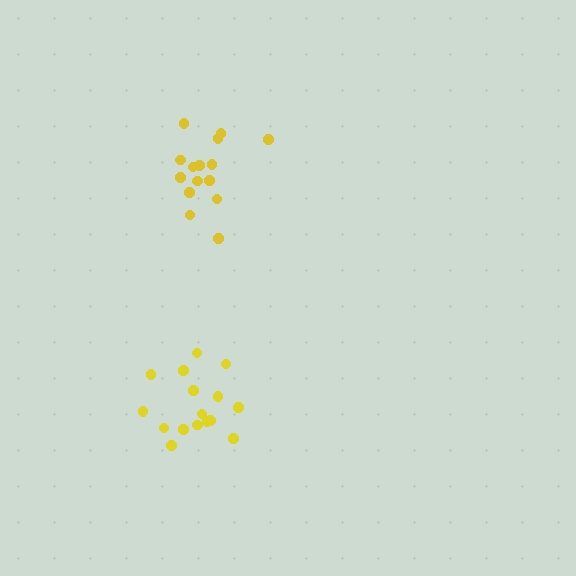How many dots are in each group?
Group 1: 16 dots, Group 2: 15 dots (31 total).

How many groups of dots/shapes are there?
There are 2 groups.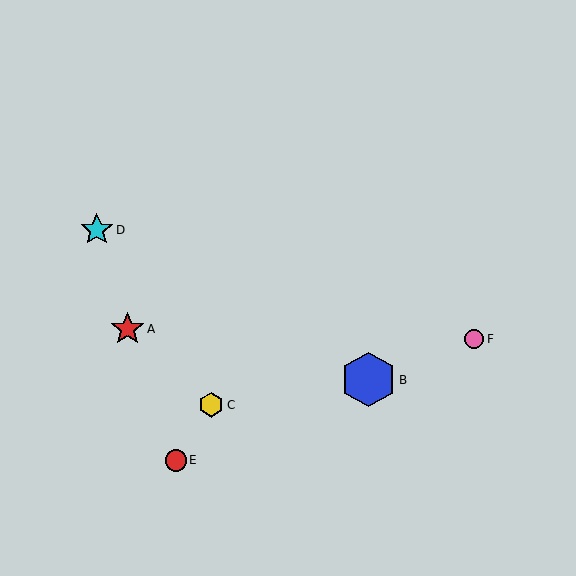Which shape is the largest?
The blue hexagon (labeled B) is the largest.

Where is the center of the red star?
The center of the red star is at (127, 329).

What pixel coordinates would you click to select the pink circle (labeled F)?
Click at (474, 339) to select the pink circle F.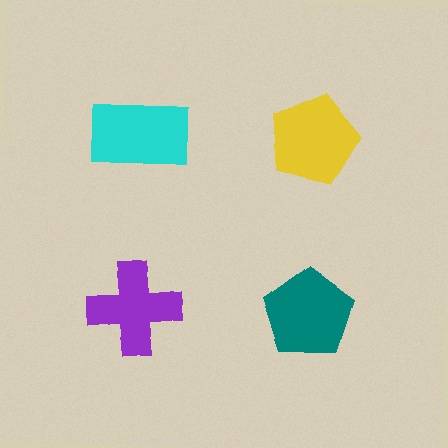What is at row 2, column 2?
A teal pentagon.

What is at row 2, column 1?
A purple cross.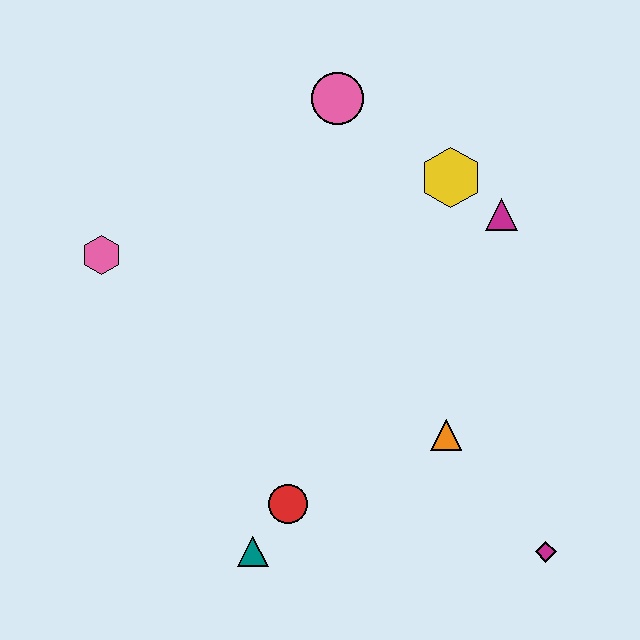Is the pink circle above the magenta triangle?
Yes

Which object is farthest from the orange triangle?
The pink hexagon is farthest from the orange triangle.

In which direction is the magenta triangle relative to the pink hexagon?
The magenta triangle is to the right of the pink hexagon.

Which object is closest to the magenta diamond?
The orange triangle is closest to the magenta diamond.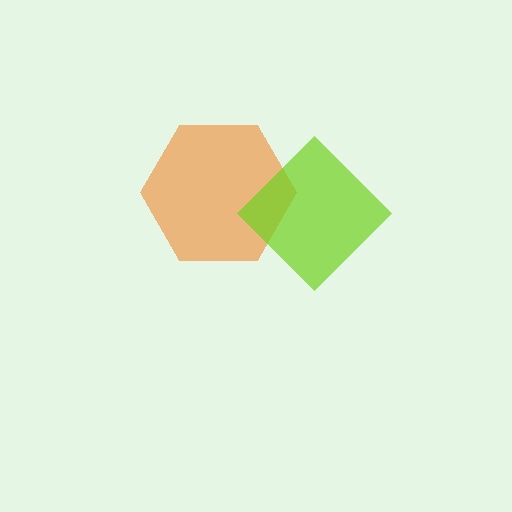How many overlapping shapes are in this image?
There are 2 overlapping shapes in the image.